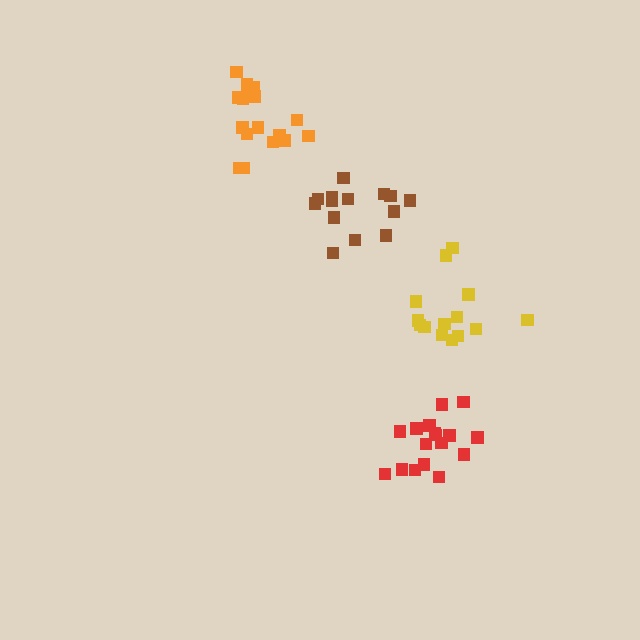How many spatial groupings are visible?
There are 4 spatial groupings.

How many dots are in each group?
Group 1: 14 dots, Group 2: 14 dots, Group 3: 17 dots, Group 4: 17 dots (62 total).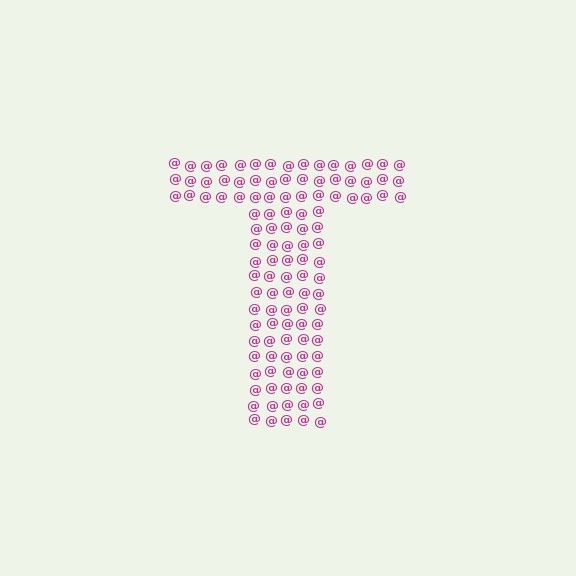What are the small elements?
The small elements are at signs.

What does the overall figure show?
The overall figure shows the letter T.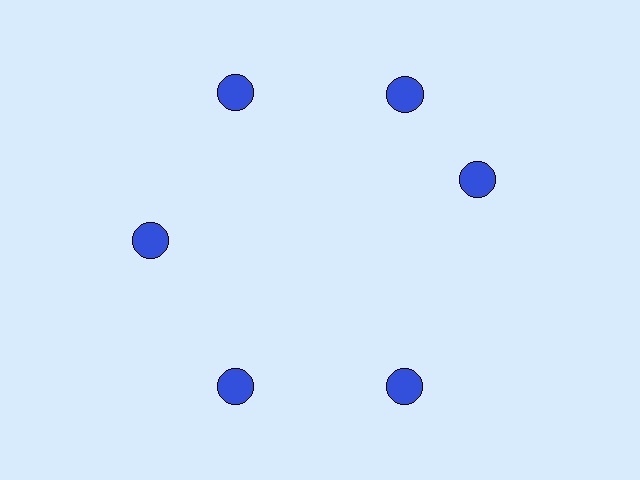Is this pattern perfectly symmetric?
No. The 6 blue circles are arranged in a ring, but one element near the 3 o'clock position is rotated out of alignment along the ring, breaking the 6-fold rotational symmetry.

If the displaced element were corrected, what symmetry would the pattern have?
It would have 6-fold rotational symmetry — the pattern would map onto itself every 60 degrees.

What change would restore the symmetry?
The symmetry would be restored by rotating it back into even spacing with its neighbors so that all 6 circles sit at equal angles and equal distance from the center.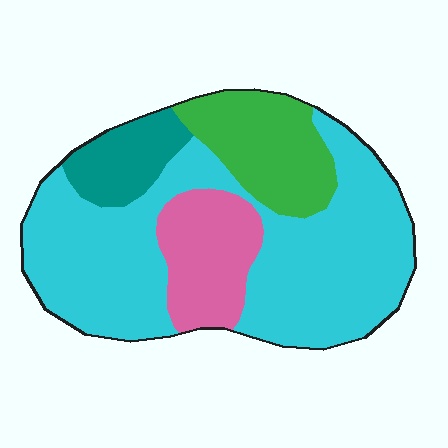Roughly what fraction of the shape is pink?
Pink takes up about one sixth (1/6) of the shape.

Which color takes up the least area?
Teal, at roughly 10%.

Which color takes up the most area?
Cyan, at roughly 60%.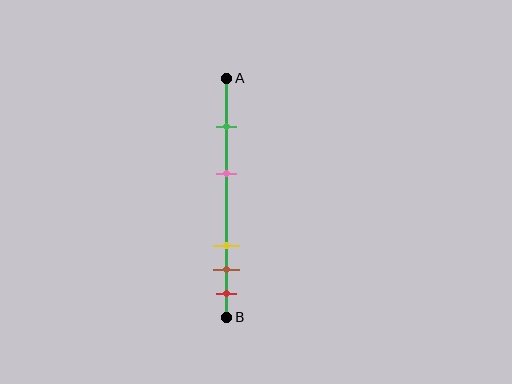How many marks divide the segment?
There are 5 marks dividing the segment.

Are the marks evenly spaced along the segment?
No, the marks are not evenly spaced.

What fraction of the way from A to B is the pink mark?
The pink mark is approximately 40% (0.4) of the way from A to B.